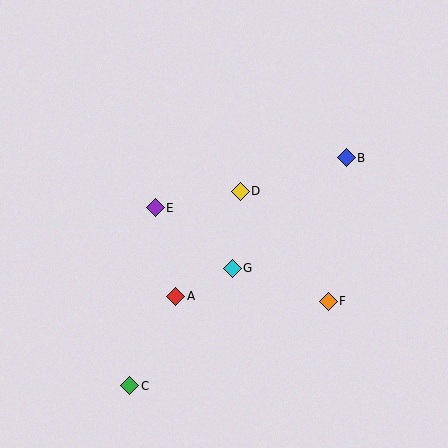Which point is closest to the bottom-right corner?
Point F is closest to the bottom-right corner.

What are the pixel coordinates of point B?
Point B is at (346, 158).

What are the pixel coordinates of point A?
Point A is at (176, 296).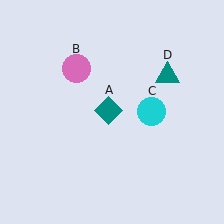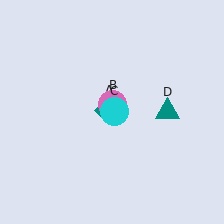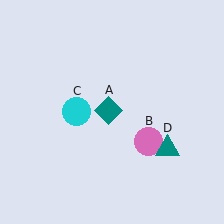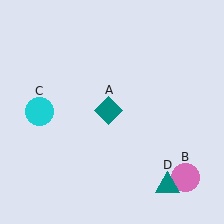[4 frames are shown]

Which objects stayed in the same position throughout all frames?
Teal diamond (object A) remained stationary.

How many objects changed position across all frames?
3 objects changed position: pink circle (object B), cyan circle (object C), teal triangle (object D).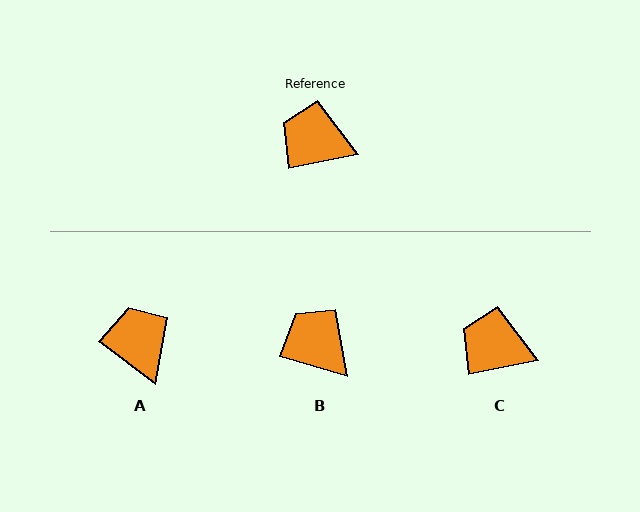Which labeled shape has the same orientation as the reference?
C.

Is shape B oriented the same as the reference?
No, it is off by about 27 degrees.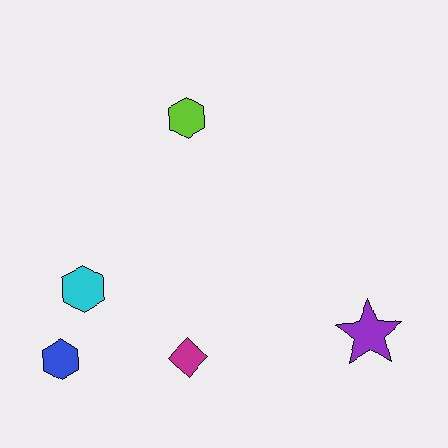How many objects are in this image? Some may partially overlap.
There are 5 objects.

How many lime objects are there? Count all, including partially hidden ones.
There is 1 lime object.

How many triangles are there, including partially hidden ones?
There are no triangles.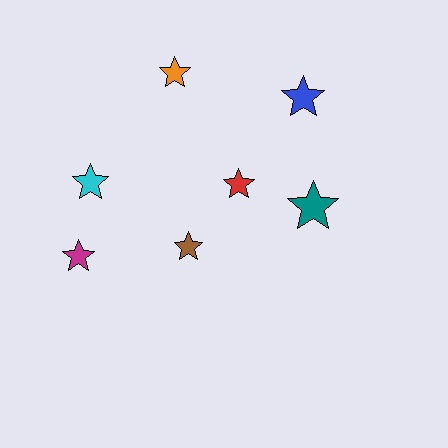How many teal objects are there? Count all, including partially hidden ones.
There is 1 teal object.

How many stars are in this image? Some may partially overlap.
There are 7 stars.